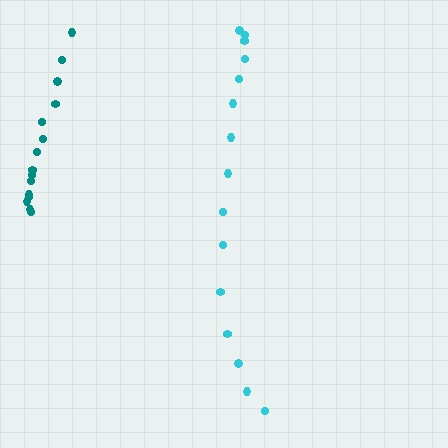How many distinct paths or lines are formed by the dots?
There are 2 distinct paths.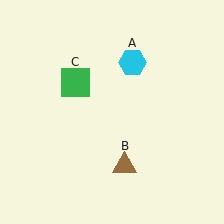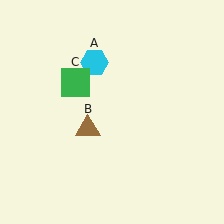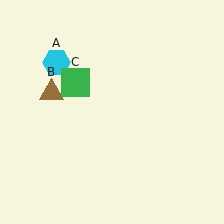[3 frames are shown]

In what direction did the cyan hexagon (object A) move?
The cyan hexagon (object A) moved left.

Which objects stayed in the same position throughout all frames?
Green square (object C) remained stationary.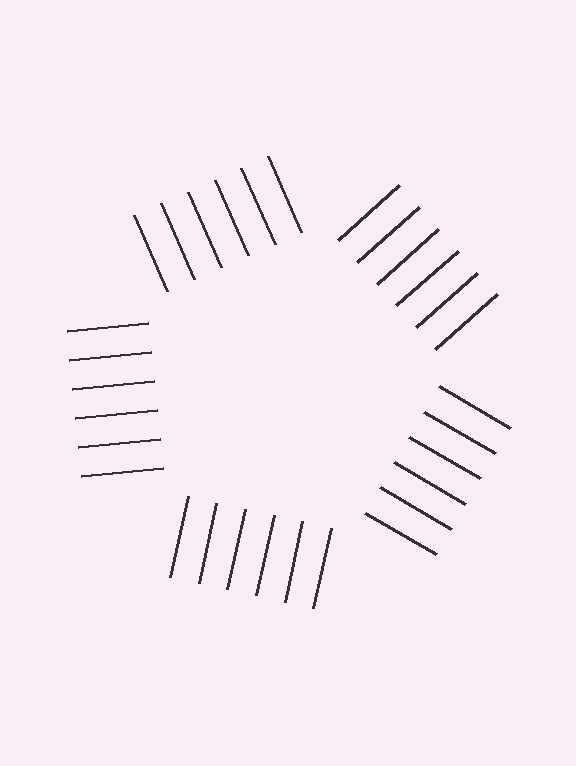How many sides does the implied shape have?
5 sides — the line-ends trace a pentagon.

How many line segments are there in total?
30 — 6 along each of the 5 edges.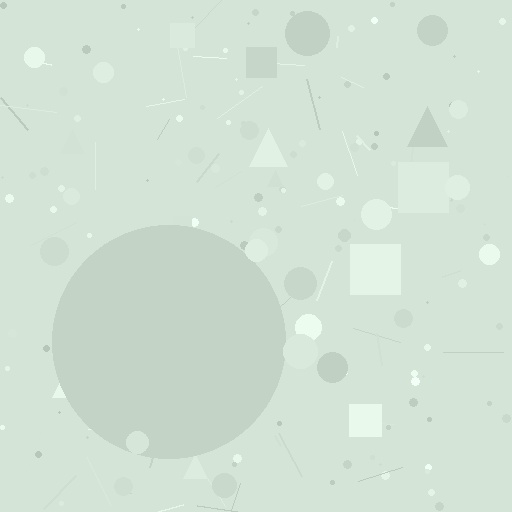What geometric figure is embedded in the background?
A circle is embedded in the background.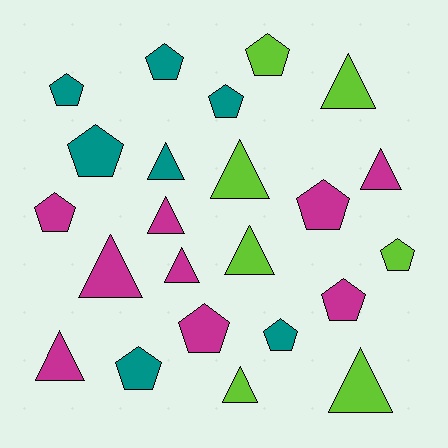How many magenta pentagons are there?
There are 4 magenta pentagons.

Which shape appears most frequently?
Pentagon, with 12 objects.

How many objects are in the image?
There are 23 objects.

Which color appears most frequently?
Magenta, with 9 objects.